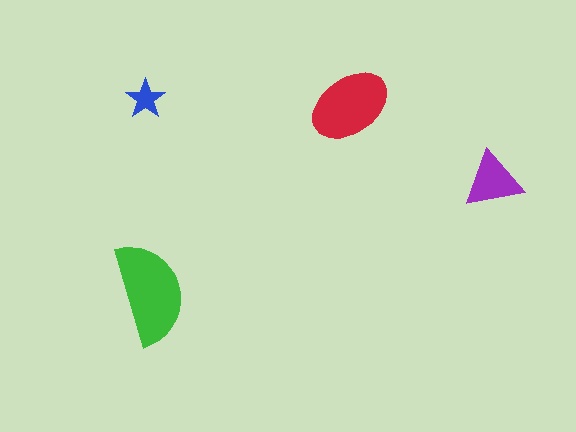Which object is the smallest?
The blue star.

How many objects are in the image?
There are 4 objects in the image.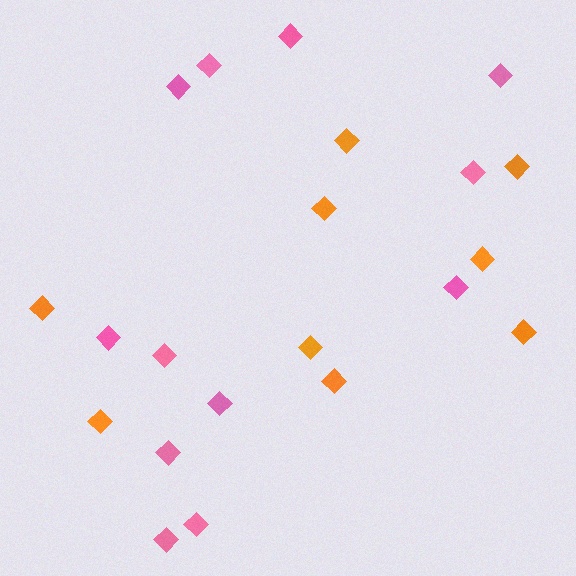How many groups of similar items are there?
There are 2 groups: one group of orange diamonds (9) and one group of pink diamonds (12).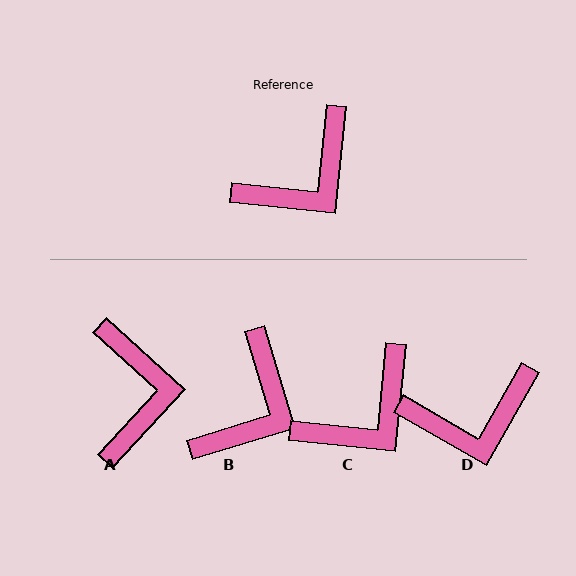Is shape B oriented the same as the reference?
No, it is off by about 23 degrees.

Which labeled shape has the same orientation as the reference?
C.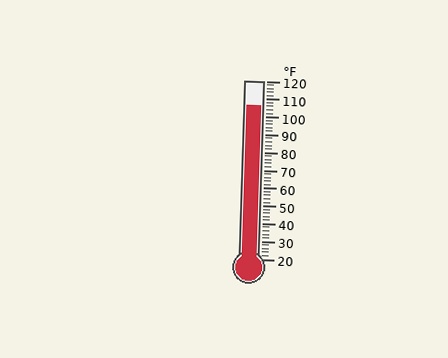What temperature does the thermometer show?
The thermometer shows approximately 106°F.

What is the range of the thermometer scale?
The thermometer scale ranges from 20°F to 120°F.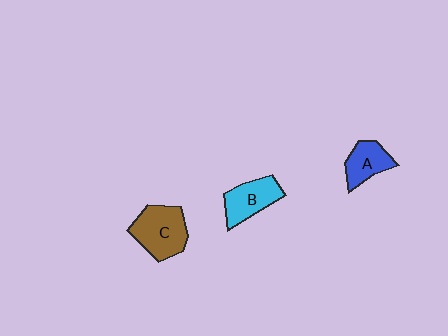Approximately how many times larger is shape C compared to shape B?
Approximately 1.3 times.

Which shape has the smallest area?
Shape A (blue).